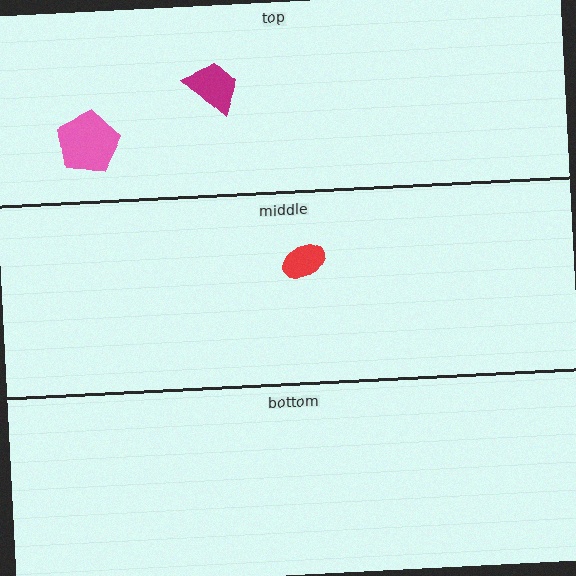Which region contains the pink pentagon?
The top region.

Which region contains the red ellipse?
The middle region.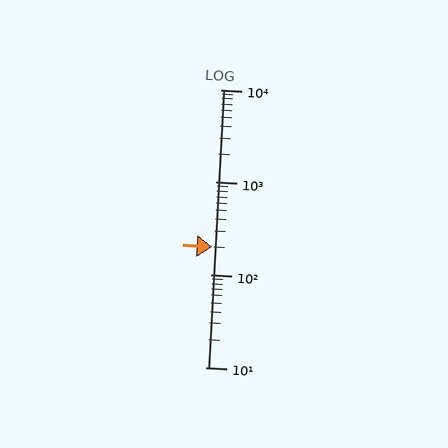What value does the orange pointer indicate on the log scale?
The pointer indicates approximately 200.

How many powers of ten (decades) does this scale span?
The scale spans 3 decades, from 10 to 10000.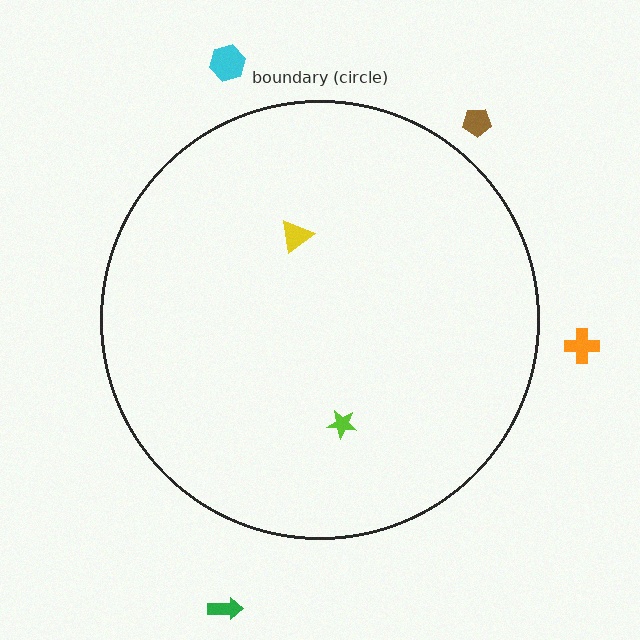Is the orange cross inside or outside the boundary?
Outside.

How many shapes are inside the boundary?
2 inside, 4 outside.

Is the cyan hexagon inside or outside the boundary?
Outside.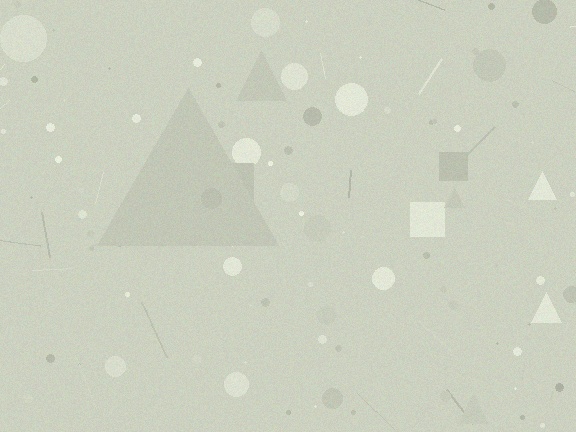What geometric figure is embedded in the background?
A triangle is embedded in the background.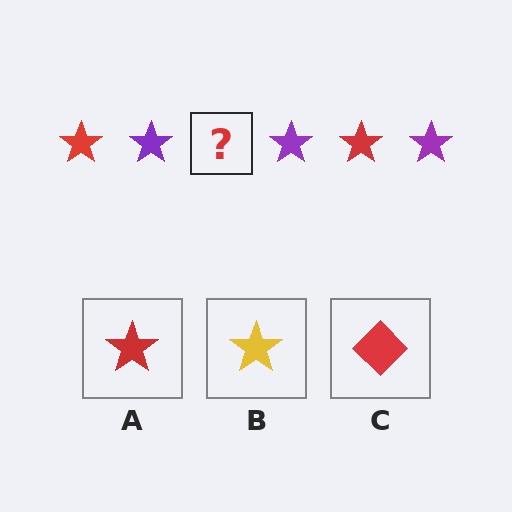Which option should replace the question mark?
Option A.